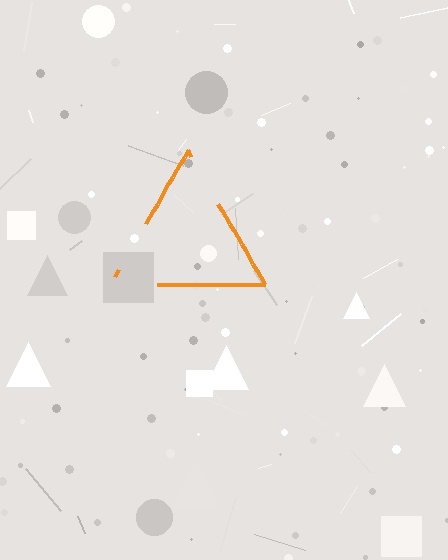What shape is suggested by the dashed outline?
The dashed outline suggests a triangle.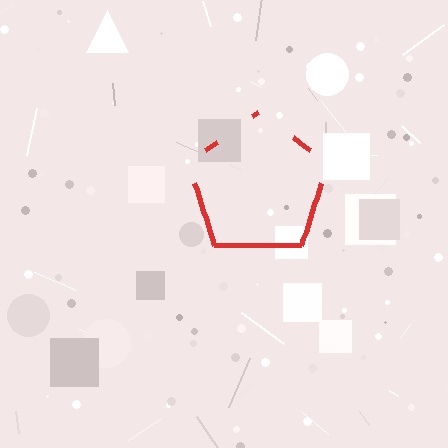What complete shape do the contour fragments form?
The contour fragments form a pentagon.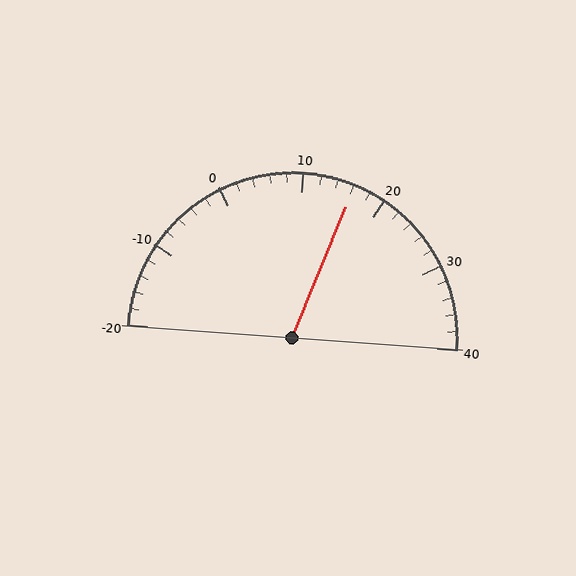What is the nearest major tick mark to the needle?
The nearest major tick mark is 20.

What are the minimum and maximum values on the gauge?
The gauge ranges from -20 to 40.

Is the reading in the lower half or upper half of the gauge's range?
The reading is in the upper half of the range (-20 to 40).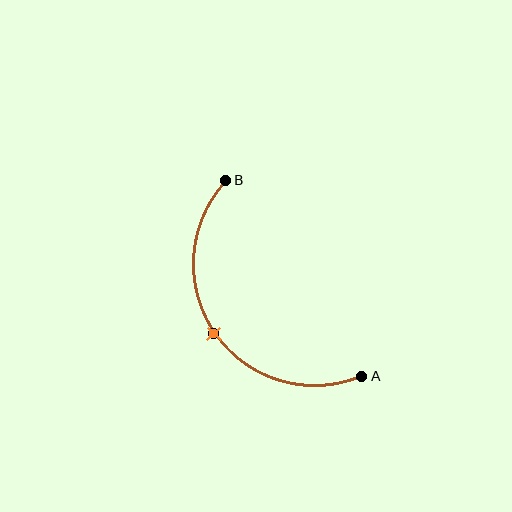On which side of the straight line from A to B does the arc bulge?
The arc bulges below and to the left of the straight line connecting A and B.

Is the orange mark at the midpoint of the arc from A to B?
Yes. The orange mark lies on the arc at equal arc-length from both A and B — it is the arc midpoint.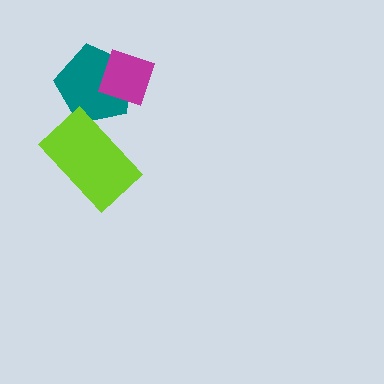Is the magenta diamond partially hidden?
No, no other shape covers it.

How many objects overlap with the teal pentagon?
2 objects overlap with the teal pentagon.